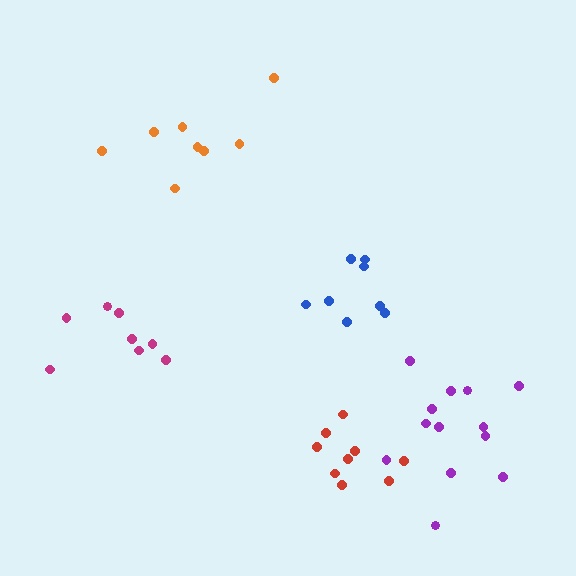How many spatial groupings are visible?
There are 5 spatial groupings.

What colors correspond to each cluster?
The clusters are colored: blue, magenta, red, orange, purple.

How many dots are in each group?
Group 1: 8 dots, Group 2: 8 dots, Group 3: 9 dots, Group 4: 8 dots, Group 5: 13 dots (46 total).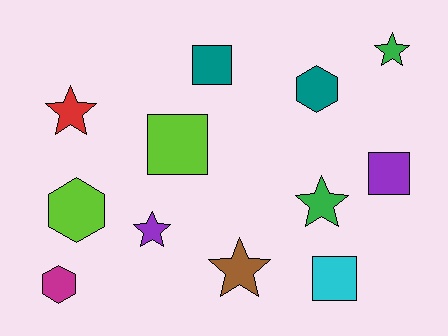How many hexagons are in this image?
There are 3 hexagons.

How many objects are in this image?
There are 12 objects.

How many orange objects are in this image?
There are no orange objects.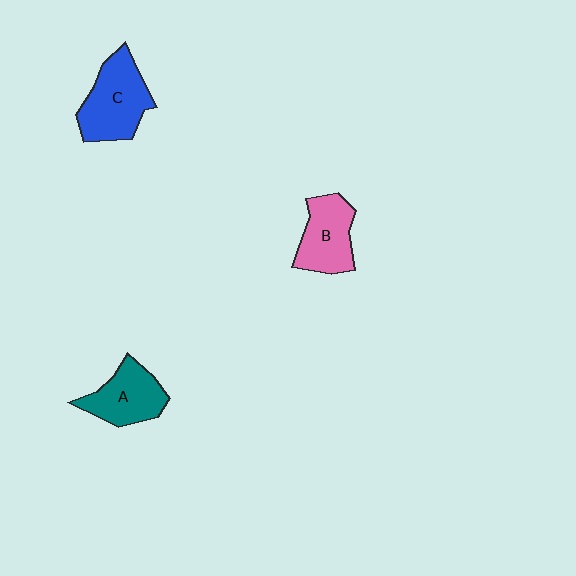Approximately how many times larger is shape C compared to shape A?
Approximately 1.3 times.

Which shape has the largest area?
Shape C (blue).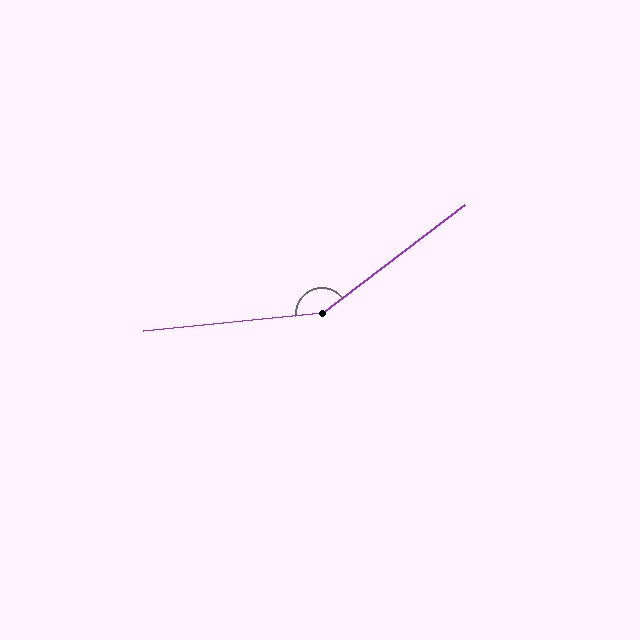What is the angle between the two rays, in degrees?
Approximately 148 degrees.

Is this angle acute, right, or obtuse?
It is obtuse.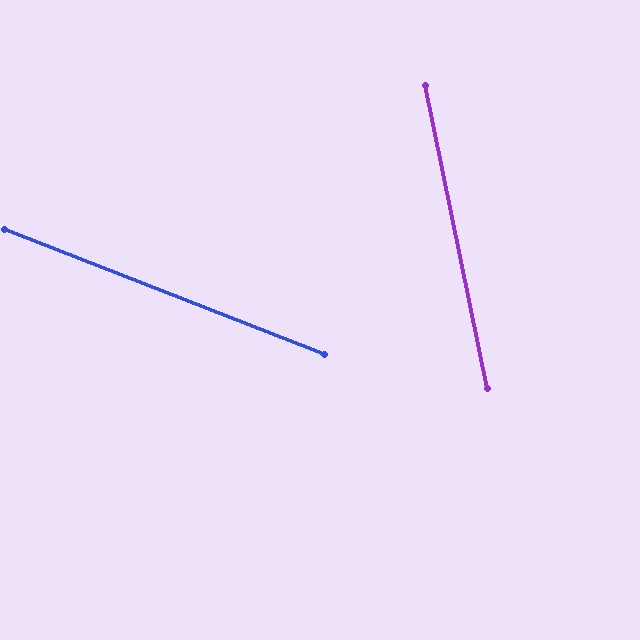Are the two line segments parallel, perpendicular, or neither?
Neither parallel nor perpendicular — they differ by about 57°.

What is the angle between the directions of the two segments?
Approximately 57 degrees.